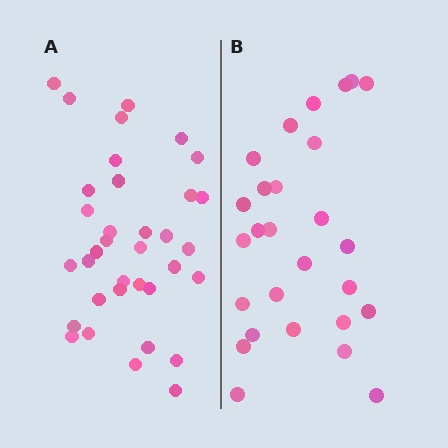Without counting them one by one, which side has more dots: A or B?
Region A (the left region) has more dots.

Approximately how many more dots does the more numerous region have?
Region A has roughly 8 or so more dots than region B.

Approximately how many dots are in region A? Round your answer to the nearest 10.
About 40 dots. (The exact count is 35, which rounds to 40.)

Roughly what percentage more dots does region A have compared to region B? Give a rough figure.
About 30% more.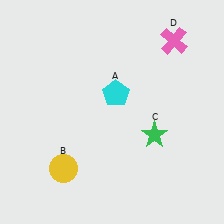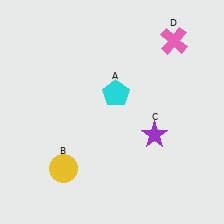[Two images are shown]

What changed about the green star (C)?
In Image 1, C is green. In Image 2, it changed to purple.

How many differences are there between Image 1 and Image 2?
There is 1 difference between the two images.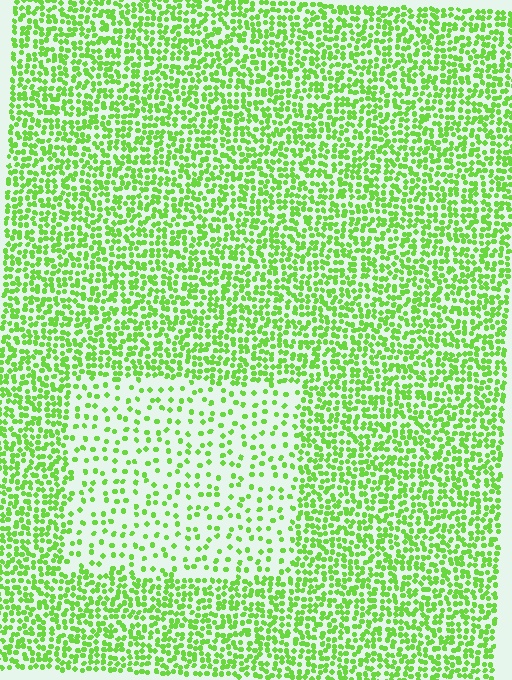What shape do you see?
I see a rectangle.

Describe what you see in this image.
The image contains small lime elements arranged at two different densities. A rectangle-shaped region is visible where the elements are less densely packed than the surrounding area.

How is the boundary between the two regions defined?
The boundary is defined by a change in element density (approximately 2.5x ratio). All elements are the same color, size, and shape.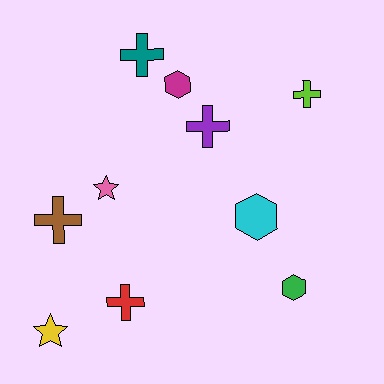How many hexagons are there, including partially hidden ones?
There are 3 hexagons.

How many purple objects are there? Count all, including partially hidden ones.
There is 1 purple object.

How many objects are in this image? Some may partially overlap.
There are 10 objects.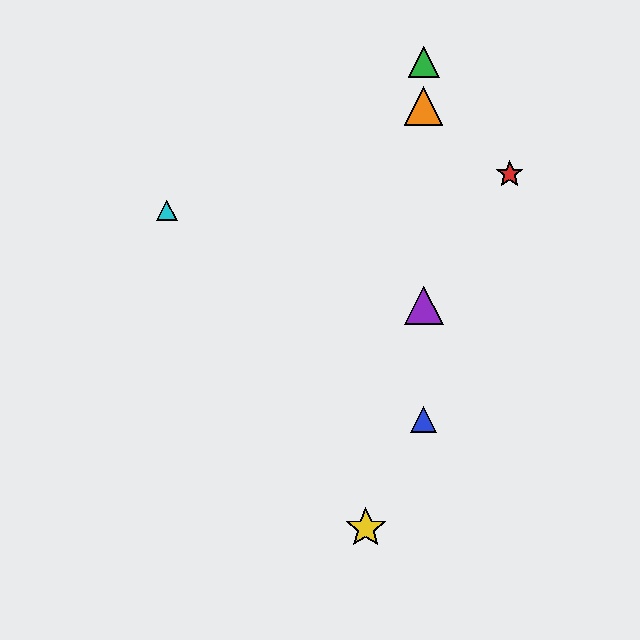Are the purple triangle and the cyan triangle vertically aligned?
No, the purple triangle is at x≈424 and the cyan triangle is at x≈167.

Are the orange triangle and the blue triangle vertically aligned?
Yes, both are at x≈424.